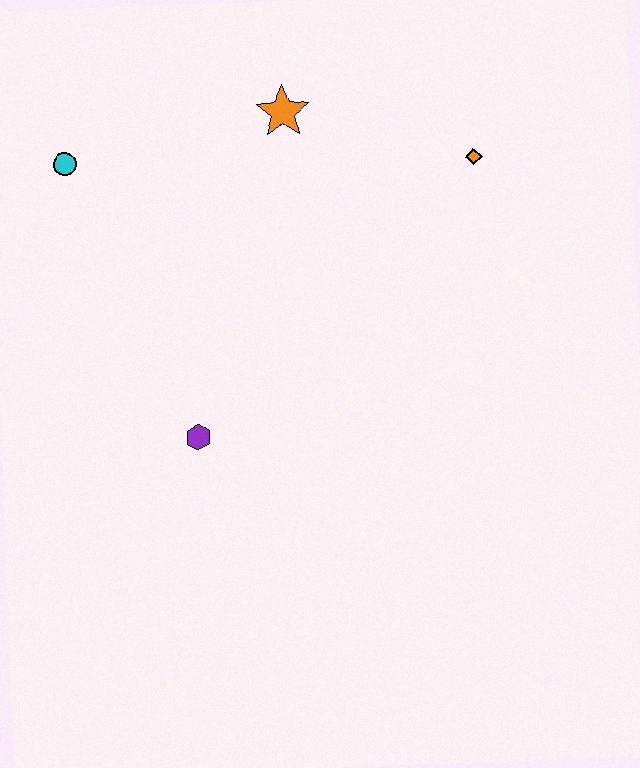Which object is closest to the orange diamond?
The orange star is closest to the orange diamond.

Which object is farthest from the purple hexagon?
The orange diamond is farthest from the purple hexagon.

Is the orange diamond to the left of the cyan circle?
No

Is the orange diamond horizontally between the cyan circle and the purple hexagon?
No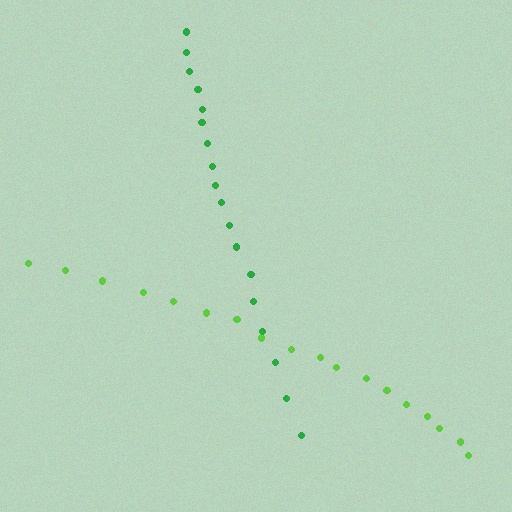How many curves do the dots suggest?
There are 2 distinct paths.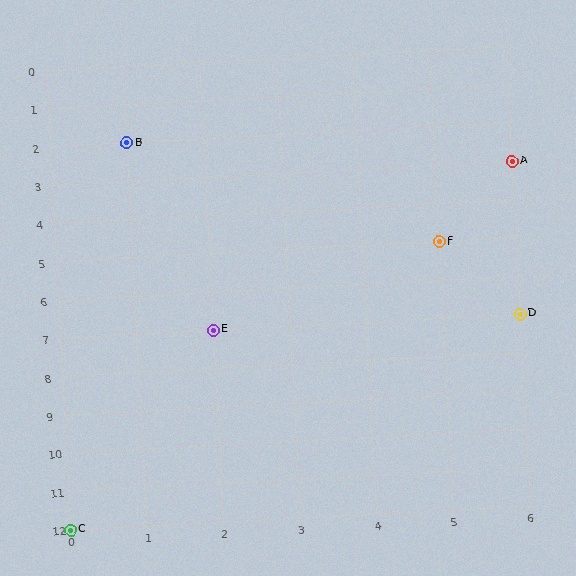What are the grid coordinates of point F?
Point F is at grid coordinates (5, 5).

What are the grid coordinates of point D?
Point D is at grid coordinates (6, 7).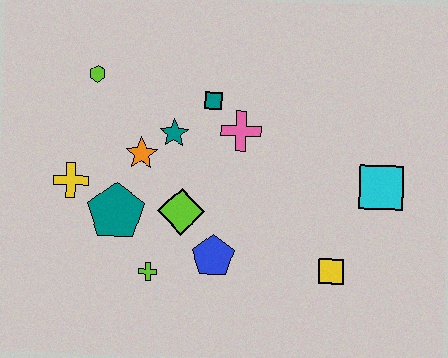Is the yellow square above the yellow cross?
No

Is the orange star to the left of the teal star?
Yes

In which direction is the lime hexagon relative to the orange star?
The lime hexagon is above the orange star.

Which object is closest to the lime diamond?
The blue pentagon is closest to the lime diamond.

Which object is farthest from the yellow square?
The lime hexagon is farthest from the yellow square.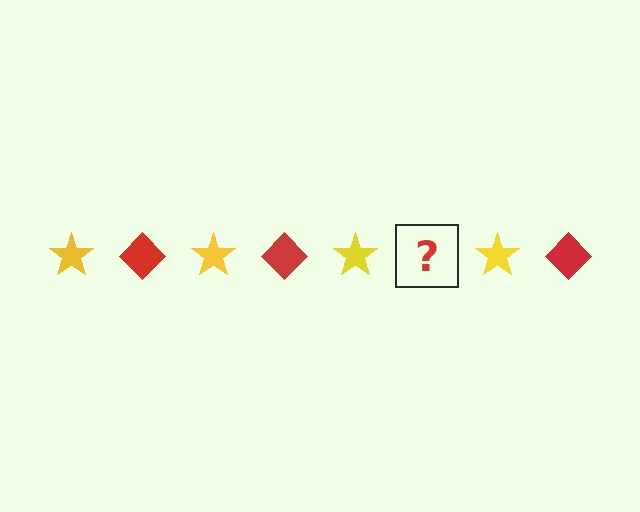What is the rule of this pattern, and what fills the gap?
The rule is that the pattern alternates between yellow star and red diamond. The gap should be filled with a red diamond.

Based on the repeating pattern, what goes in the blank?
The blank should be a red diamond.